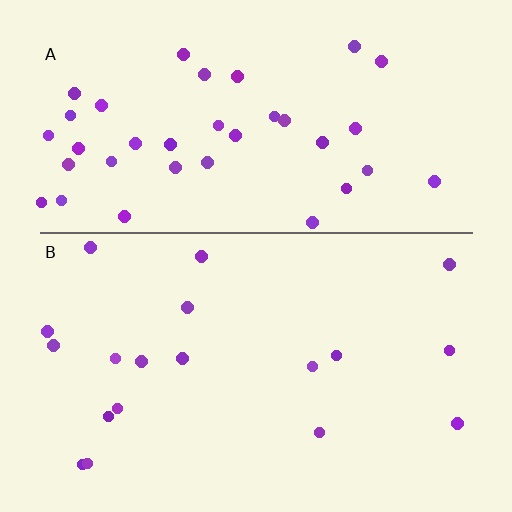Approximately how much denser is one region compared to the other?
Approximately 2.0× — region A over region B.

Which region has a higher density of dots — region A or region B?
A (the top).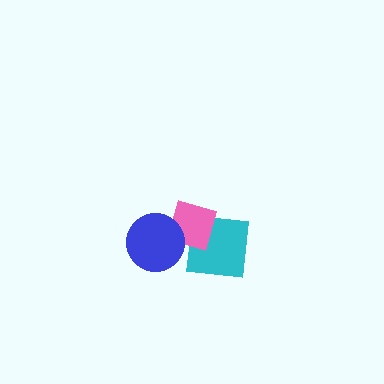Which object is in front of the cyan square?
The pink diamond is in front of the cyan square.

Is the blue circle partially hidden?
No, no other shape covers it.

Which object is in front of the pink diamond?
The blue circle is in front of the pink diamond.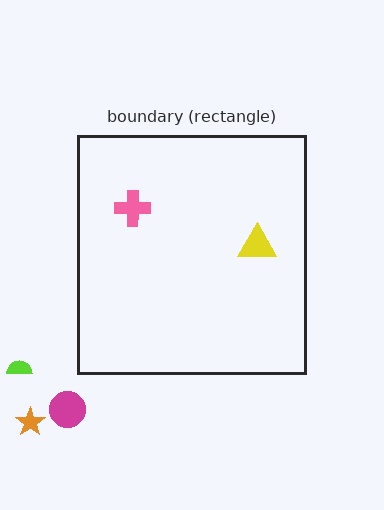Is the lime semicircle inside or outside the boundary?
Outside.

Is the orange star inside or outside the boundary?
Outside.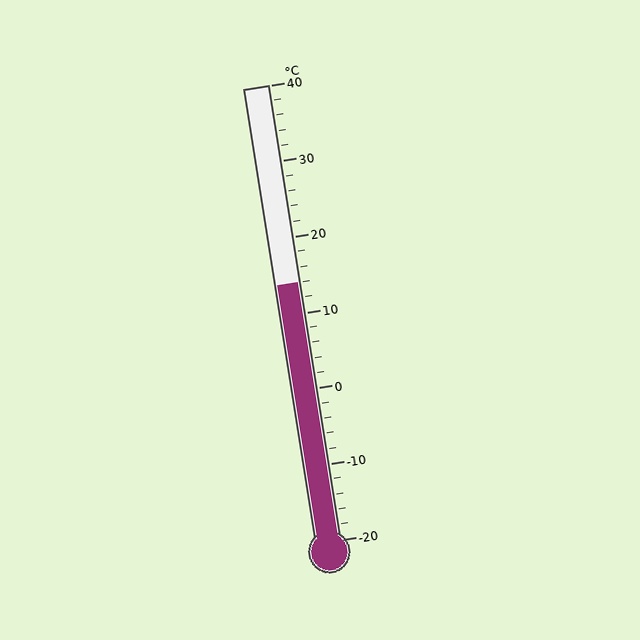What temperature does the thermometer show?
The thermometer shows approximately 14°C.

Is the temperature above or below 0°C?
The temperature is above 0°C.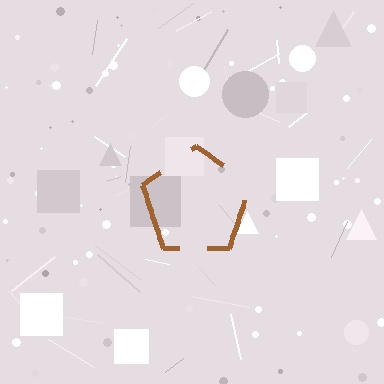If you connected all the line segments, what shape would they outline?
They would outline a pentagon.